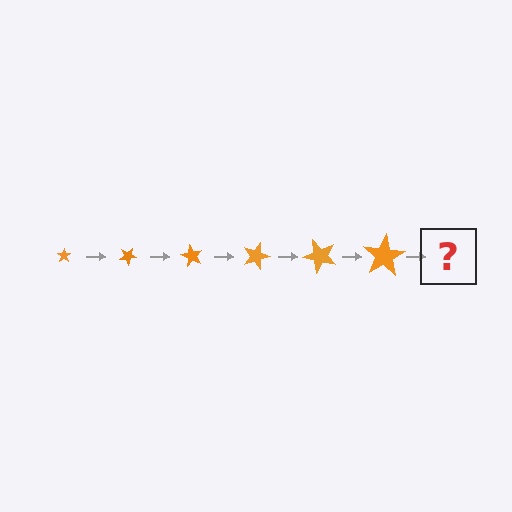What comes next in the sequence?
The next element should be a star, larger than the previous one and rotated 180 degrees from the start.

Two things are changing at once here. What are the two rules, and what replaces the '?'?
The two rules are that the star grows larger each step and it rotates 30 degrees each step. The '?' should be a star, larger than the previous one and rotated 180 degrees from the start.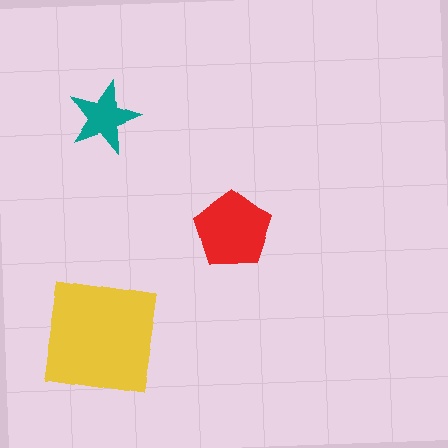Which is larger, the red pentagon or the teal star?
The red pentagon.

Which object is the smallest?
The teal star.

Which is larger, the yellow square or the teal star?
The yellow square.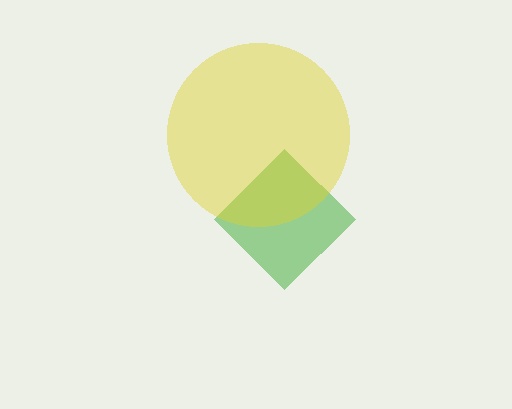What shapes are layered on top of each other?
The layered shapes are: a green diamond, a yellow circle.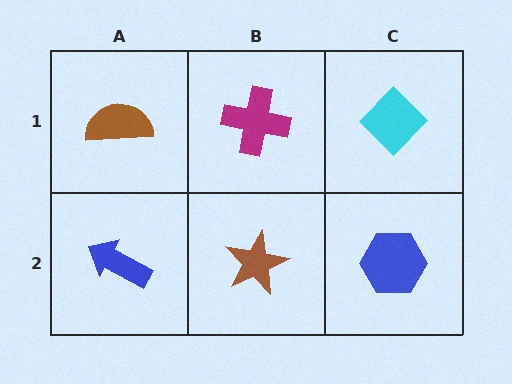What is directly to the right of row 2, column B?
A blue hexagon.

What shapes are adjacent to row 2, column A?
A brown semicircle (row 1, column A), a brown star (row 2, column B).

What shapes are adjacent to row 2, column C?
A cyan diamond (row 1, column C), a brown star (row 2, column B).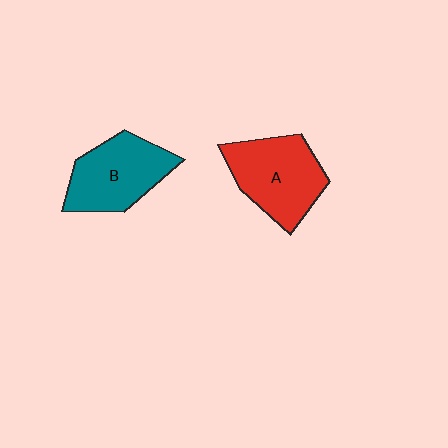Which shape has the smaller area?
Shape B (teal).